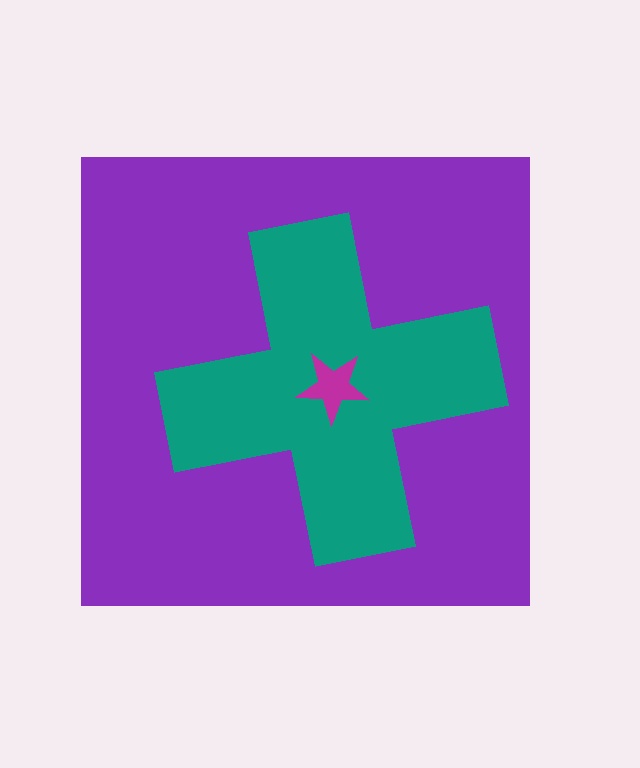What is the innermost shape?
The magenta star.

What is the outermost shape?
The purple square.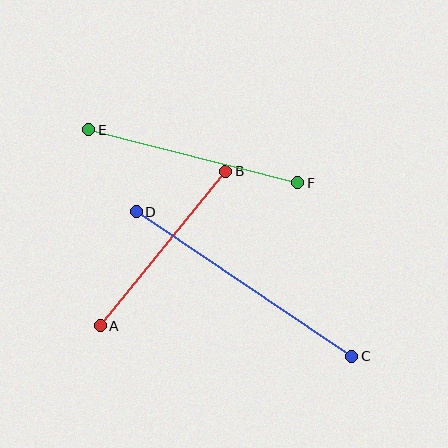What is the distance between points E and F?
The distance is approximately 216 pixels.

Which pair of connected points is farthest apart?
Points C and D are farthest apart.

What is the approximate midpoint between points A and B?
The midpoint is at approximately (163, 248) pixels.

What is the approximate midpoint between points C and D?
The midpoint is at approximately (244, 284) pixels.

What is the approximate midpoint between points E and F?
The midpoint is at approximately (193, 156) pixels.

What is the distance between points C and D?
The distance is approximately 260 pixels.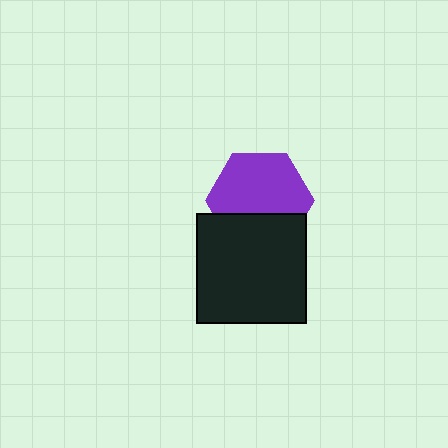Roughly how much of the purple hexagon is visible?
Most of it is visible (roughly 67%).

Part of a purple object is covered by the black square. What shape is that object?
It is a hexagon.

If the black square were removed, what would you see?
You would see the complete purple hexagon.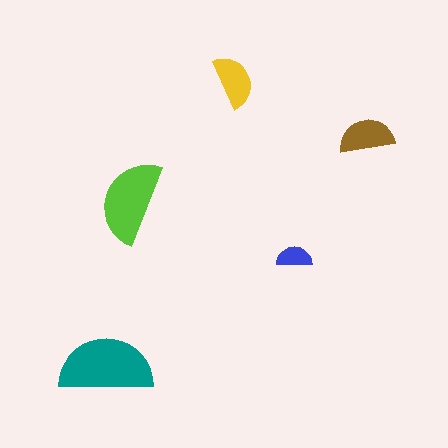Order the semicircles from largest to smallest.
the teal one, the lime one, the brown one, the yellow one, the blue one.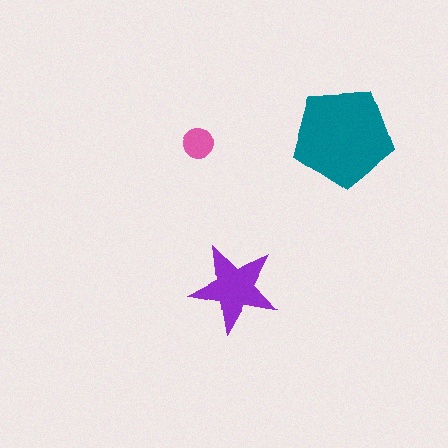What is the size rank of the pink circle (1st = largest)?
3rd.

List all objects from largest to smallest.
The teal pentagon, the purple star, the pink circle.